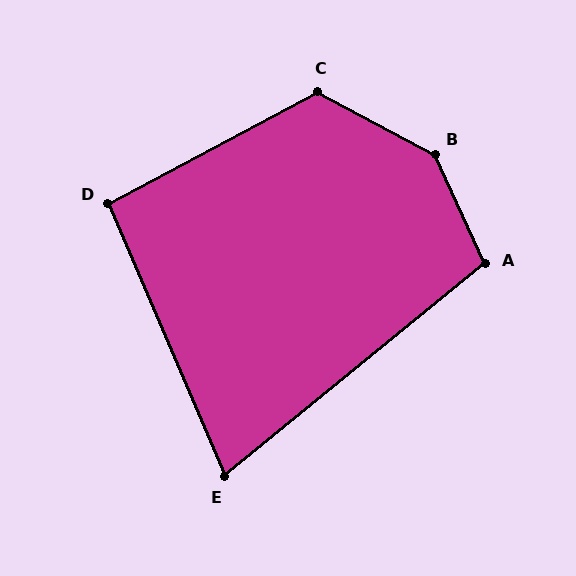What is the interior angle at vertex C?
Approximately 124 degrees (obtuse).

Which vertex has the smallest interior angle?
E, at approximately 74 degrees.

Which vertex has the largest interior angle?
B, at approximately 143 degrees.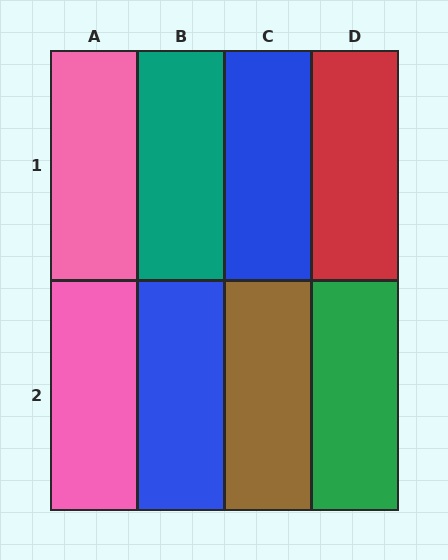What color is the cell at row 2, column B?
Blue.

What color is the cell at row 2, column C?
Brown.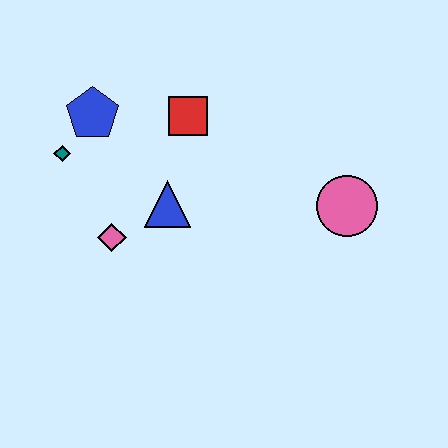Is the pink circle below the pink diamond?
No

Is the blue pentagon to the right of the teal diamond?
Yes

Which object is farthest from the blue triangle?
The pink circle is farthest from the blue triangle.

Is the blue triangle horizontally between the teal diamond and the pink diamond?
No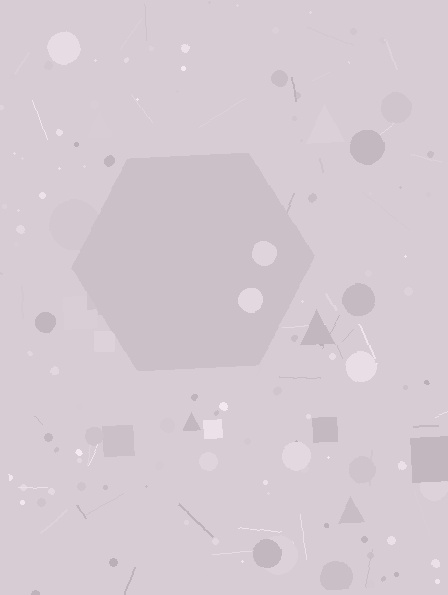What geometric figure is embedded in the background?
A hexagon is embedded in the background.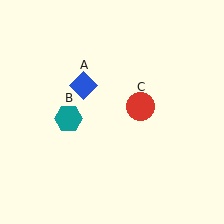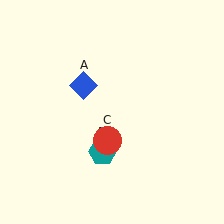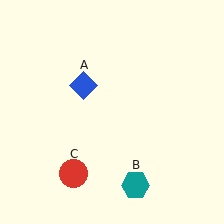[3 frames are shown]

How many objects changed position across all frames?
2 objects changed position: teal hexagon (object B), red circle (object C).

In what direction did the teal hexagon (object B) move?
The teal hexagon (object B) moved down and to the right.